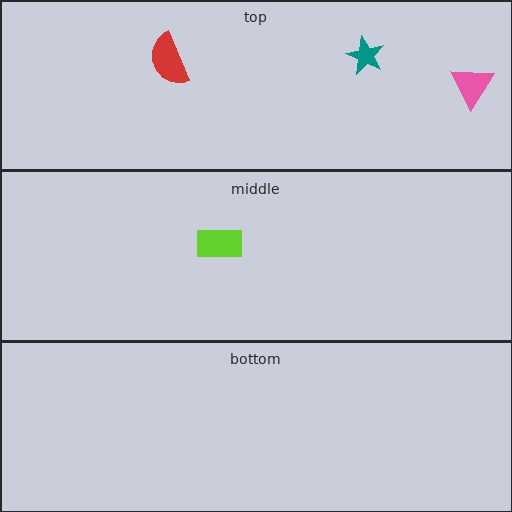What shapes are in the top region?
The pink triangle, the red semicircle, the teal star.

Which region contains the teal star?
The top region.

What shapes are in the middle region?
The lime rectangle.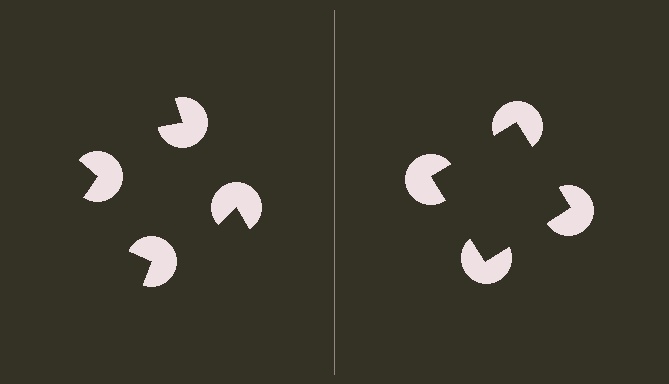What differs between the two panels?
The pac-man discs are positioned identically on both sides; only the wedge orientations differ. On the right they align to a square; on the left they are misaligned.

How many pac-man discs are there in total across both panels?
8 — 4 on each side.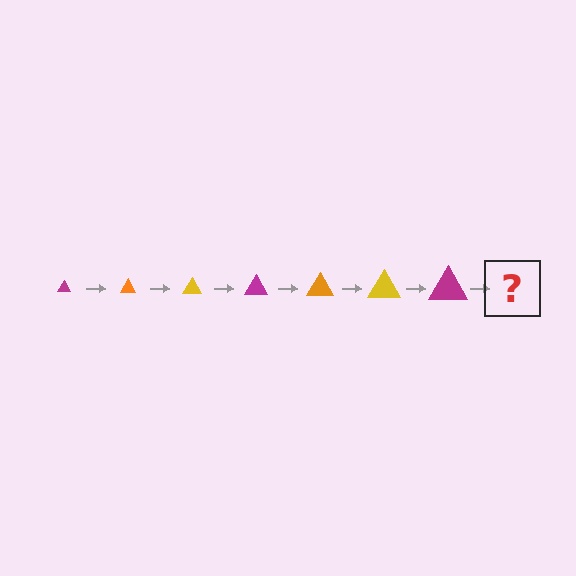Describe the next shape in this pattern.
It should be an orange triangle, larger than the previous one.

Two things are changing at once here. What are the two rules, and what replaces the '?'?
The two rules are that the triangle grows larger each step and the color cycles through magenta, orange, and yellow. The '?' should be an orange triangle, larger than the previous one.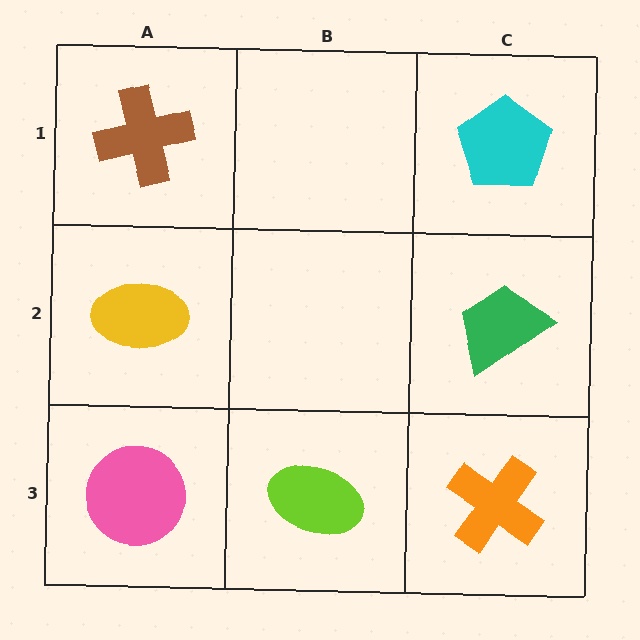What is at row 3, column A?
A pink circle.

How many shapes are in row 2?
2 shapes.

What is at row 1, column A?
A brown cross.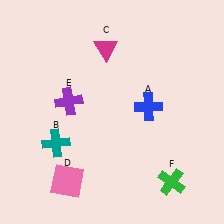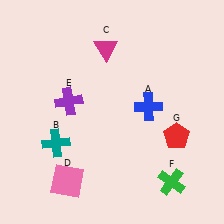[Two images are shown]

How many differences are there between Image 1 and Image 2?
There is 1 difference between the two images.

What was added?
A red pentagon (G) was added in Image 2.